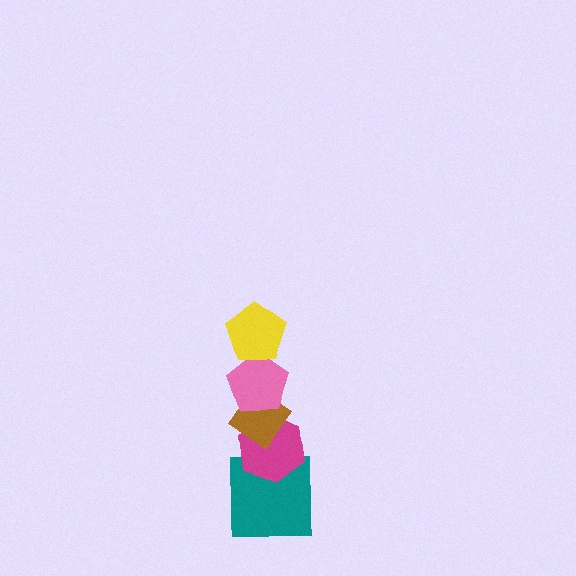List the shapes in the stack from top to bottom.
From top to bottom: the yellow pentagon, the pink pentagon, the brown diamond, the magenta hexagon, the teal square.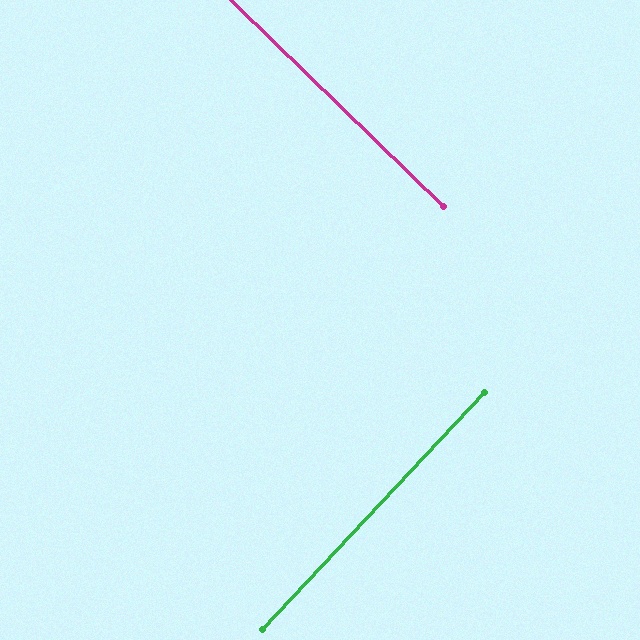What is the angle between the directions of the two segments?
Approximately 89 degrees.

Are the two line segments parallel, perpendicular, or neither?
Perpendicular — they meet at approximately 89°.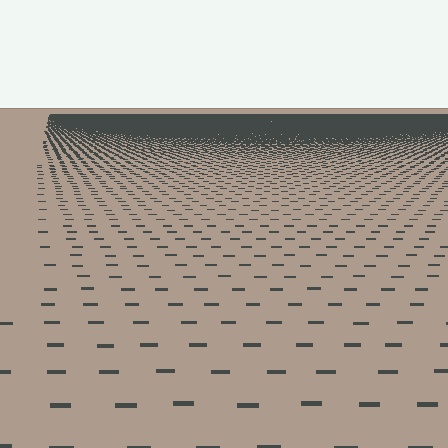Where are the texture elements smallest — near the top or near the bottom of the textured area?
Near the top.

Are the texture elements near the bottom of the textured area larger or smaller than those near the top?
Larger. Near the bottom, elements are closer to the viewer and appear at a bigger on-screen size.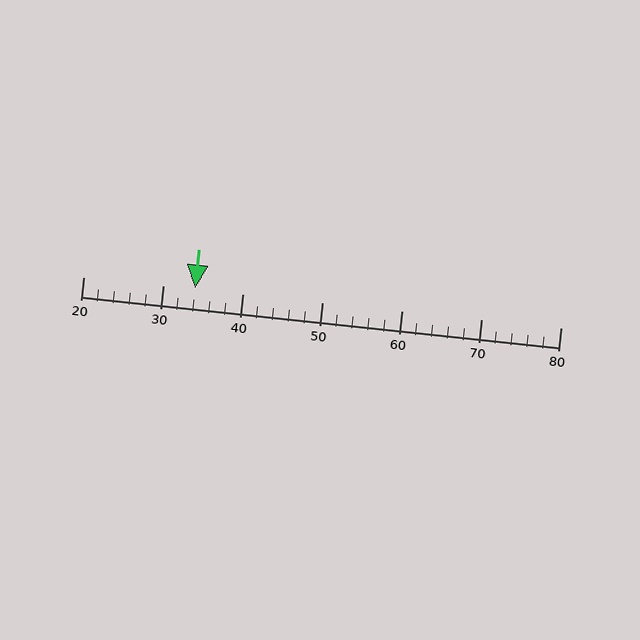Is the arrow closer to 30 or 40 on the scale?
The arrow is closer to 30.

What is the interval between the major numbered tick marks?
The major tick marks are spaced 10 units apart.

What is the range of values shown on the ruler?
The ruler shows values from 20 to 80.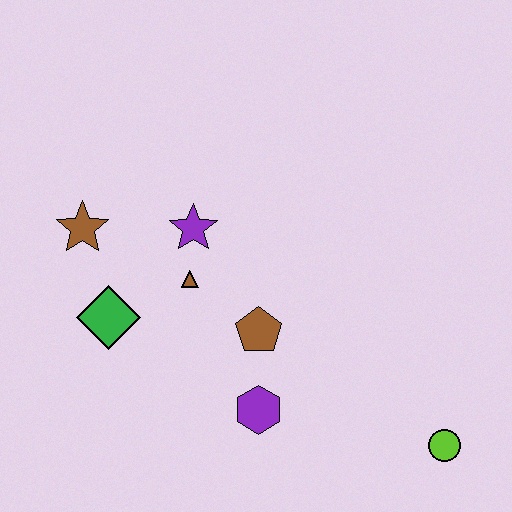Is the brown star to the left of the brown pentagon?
Yes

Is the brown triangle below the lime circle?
No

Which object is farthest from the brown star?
The lime circle is farthest from the brown star.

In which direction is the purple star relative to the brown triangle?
The purple star is above the brown triangle.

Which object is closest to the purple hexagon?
The brown pentagon is closest to the purple hexagon.